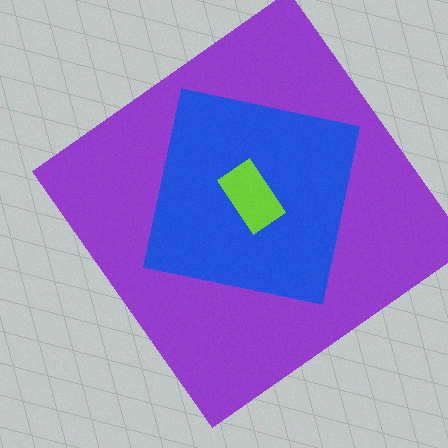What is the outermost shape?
The purple diamond.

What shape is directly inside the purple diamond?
The blue square.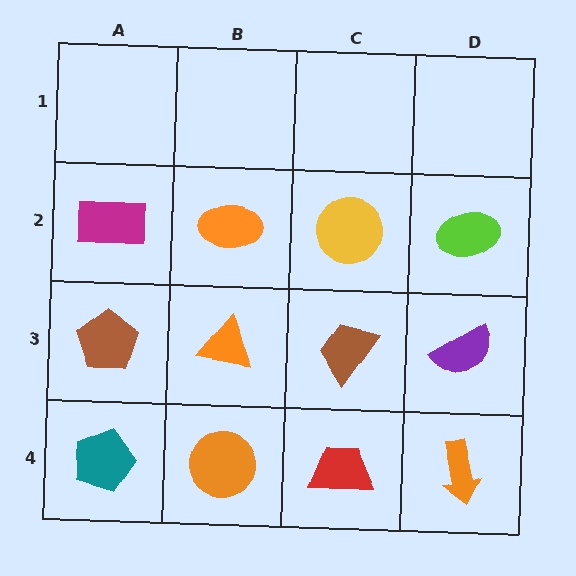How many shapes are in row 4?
4 shapes.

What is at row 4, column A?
A teal pentagon.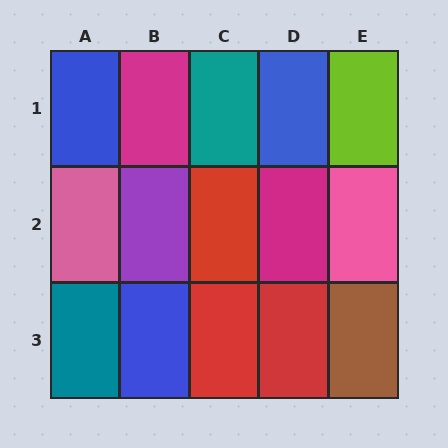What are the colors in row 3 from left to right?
Teal, blue, red, red, brown.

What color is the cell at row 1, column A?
Blue.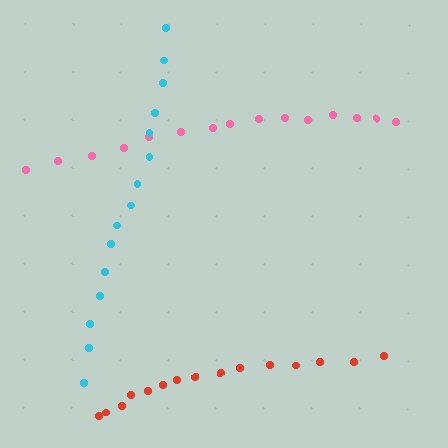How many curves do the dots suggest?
There are 3 distinct paths.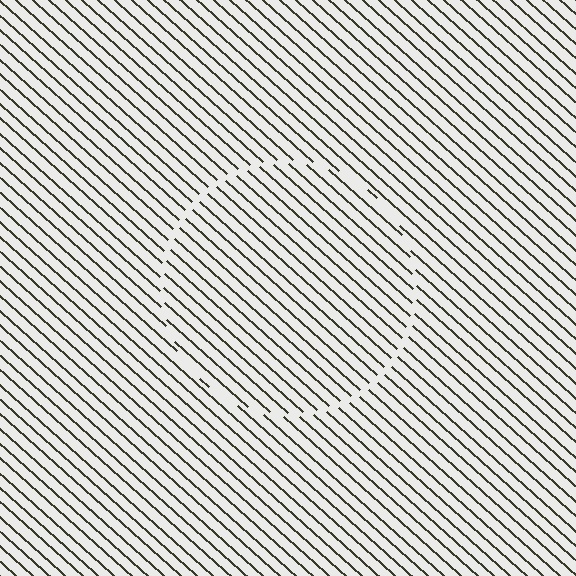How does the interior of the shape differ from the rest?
The interior of the shape contains the same grating, shifted by half a period — the contour is defined by the phase discontinuity where line-ends from the inner and outer gratings abut.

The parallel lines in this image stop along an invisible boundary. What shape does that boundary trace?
An illusory circle. The interior of the shape contains the same grating, shifted by half a period — the contour is defined by the phase discontinuity where line-ends from the inner and outer gratings abut.